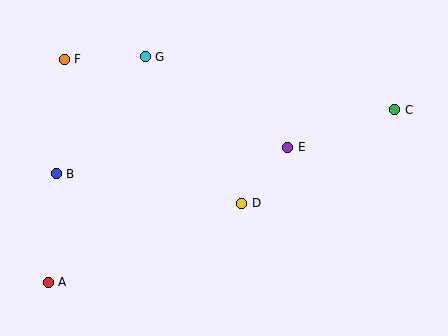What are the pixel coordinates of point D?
Point D is at (242, 203).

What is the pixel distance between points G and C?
The distance between G and C is 255 pixels.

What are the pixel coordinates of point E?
Point E is at (288, 147).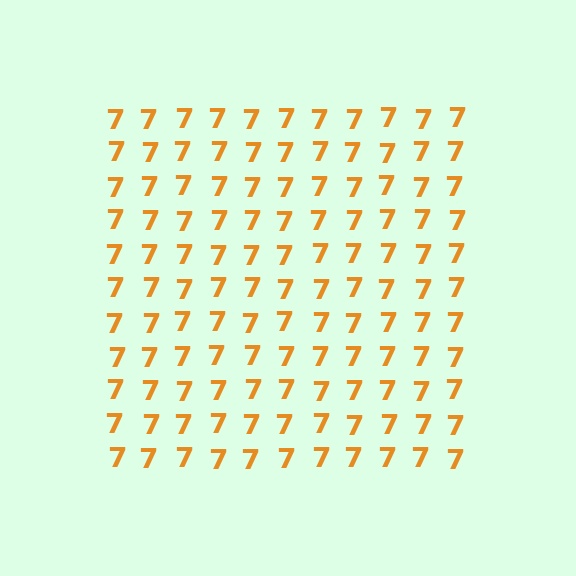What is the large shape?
The large shape is a square.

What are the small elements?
The small elements are digit 7's.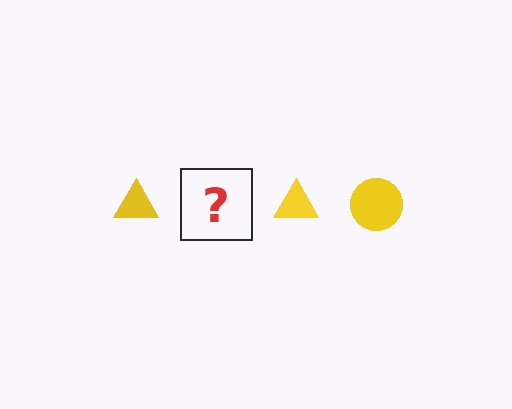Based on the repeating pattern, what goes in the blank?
The blank should be a yellow circle.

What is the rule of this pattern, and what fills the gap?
The rule is that the pattern cycles through triangle, circle shapes in yellow. The gap should be filled with a yellow circle.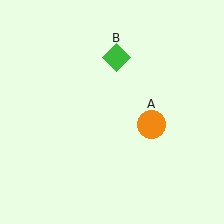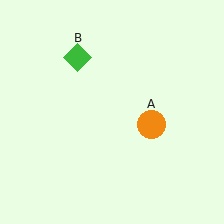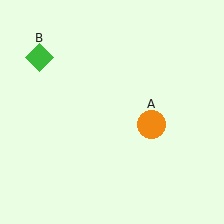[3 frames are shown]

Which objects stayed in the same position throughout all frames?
Orange circle (object A) remained stationary.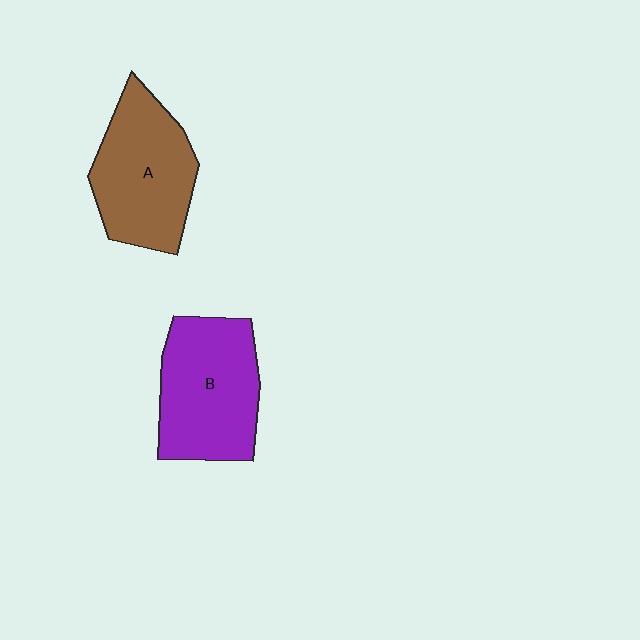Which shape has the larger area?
Shape B (purple).